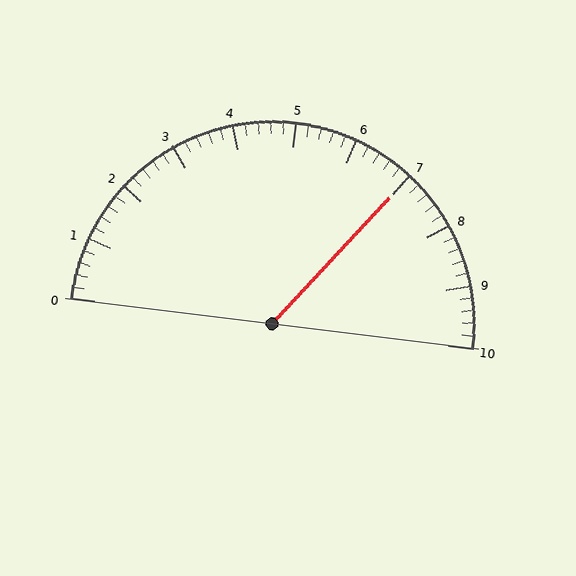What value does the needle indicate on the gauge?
The needle indicates approximately 7.0.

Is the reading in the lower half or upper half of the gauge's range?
The reading is in the upper half of the range (0 to 10).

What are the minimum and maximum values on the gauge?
The gauge ranges from 0 to 10.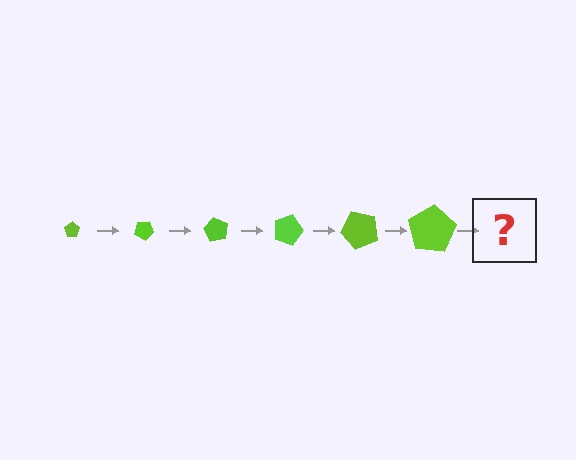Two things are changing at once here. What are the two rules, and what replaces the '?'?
The two rules are that the pentagon grows larger each step and it rotates 30 degrees each step. The '?' should be a pentagon, larger than the previous one and rotated 180 degrees from the start.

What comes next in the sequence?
The next element should be a pentagon, larger than the previous one and rotated 180 degrees from the start.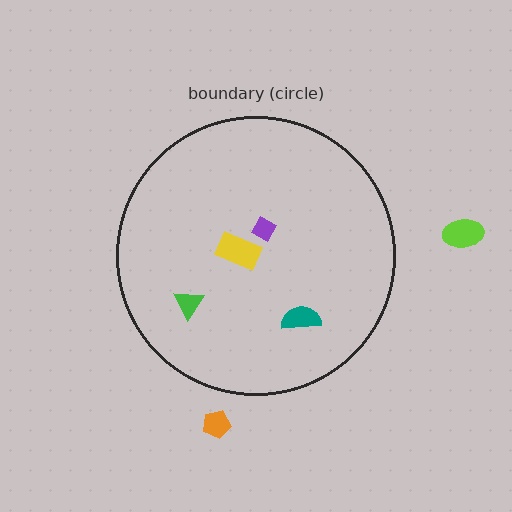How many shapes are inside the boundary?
4 inside, 2 outside.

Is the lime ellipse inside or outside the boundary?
Outside.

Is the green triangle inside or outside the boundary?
Inside.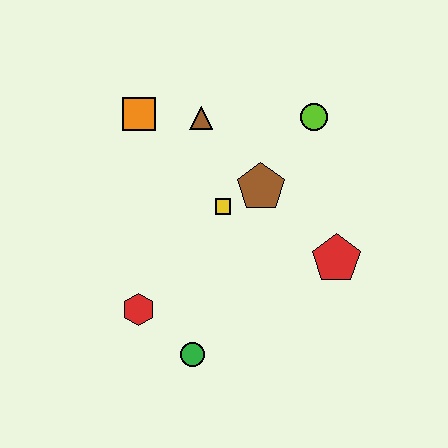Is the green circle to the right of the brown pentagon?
No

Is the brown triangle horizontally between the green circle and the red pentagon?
Yes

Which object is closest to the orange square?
The brown triangle is closest to the orange square.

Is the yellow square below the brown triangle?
Yes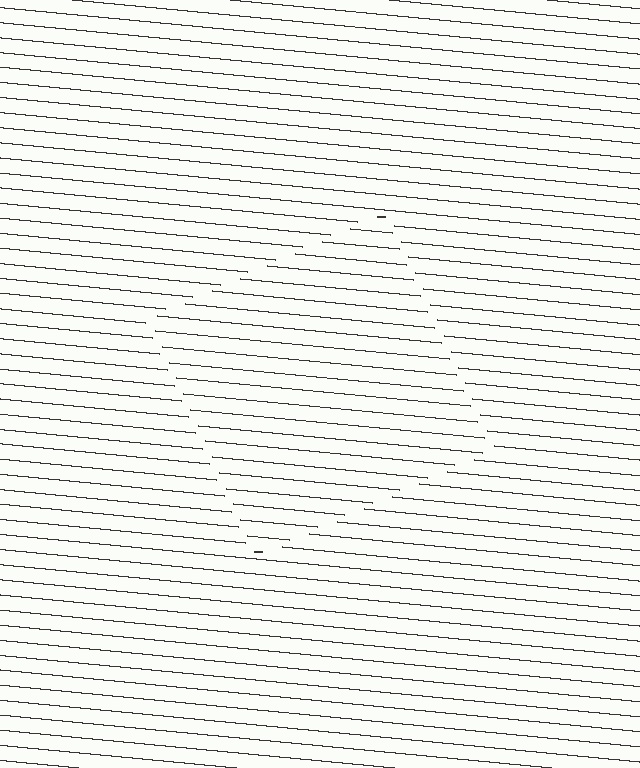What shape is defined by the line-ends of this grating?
An illusory square. The interior of the shape contains the same grating, shifted by half a period — the contour is defined by the phase discontinuity where line-ends from the inner and outer gratings abut.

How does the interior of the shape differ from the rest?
The interior of the shape contains the same grating, shifted by half a period — the contour is defined by the phase discontinuity where line-ends from the inner and outer gratings abut.